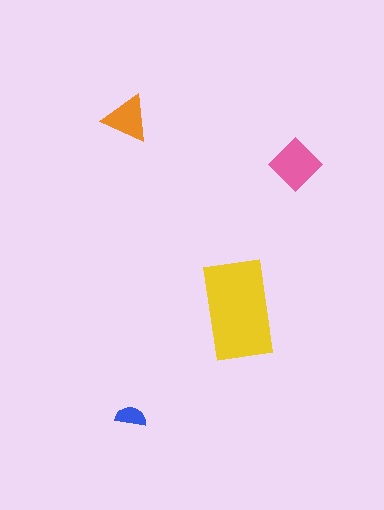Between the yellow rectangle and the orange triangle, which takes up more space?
The yellow rectangle.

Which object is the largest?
The yellow rectangle.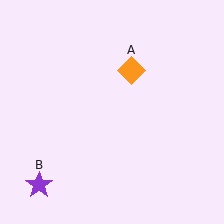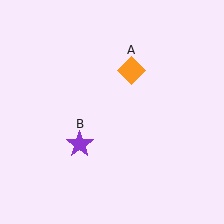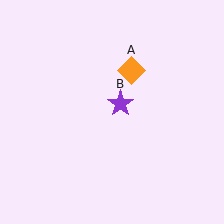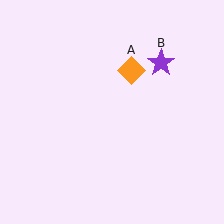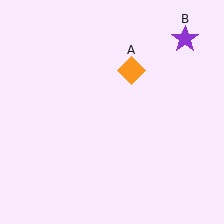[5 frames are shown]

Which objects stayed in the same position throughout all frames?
Orange diamond (object A) remained stationary.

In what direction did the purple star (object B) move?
The purple star (object B) moved up and to the right.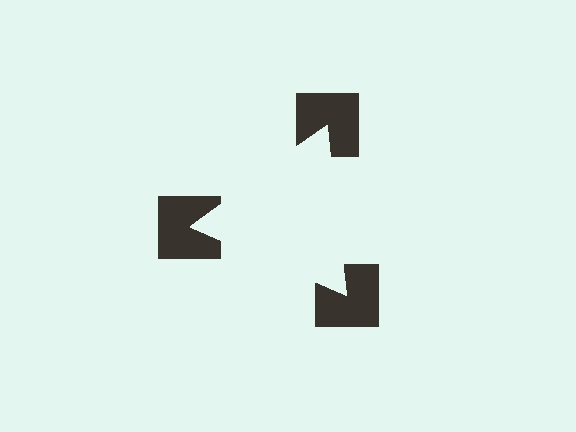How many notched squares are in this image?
There are 3 — one at each vertex of the illusory triangle.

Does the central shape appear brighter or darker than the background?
It typically appears slightly brighter than the background, even though no actual brightness change is drawn.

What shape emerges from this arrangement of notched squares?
An illusory triangle — its edges are inferred from the aligned wedge cuts in the notched squares, not physically drawn.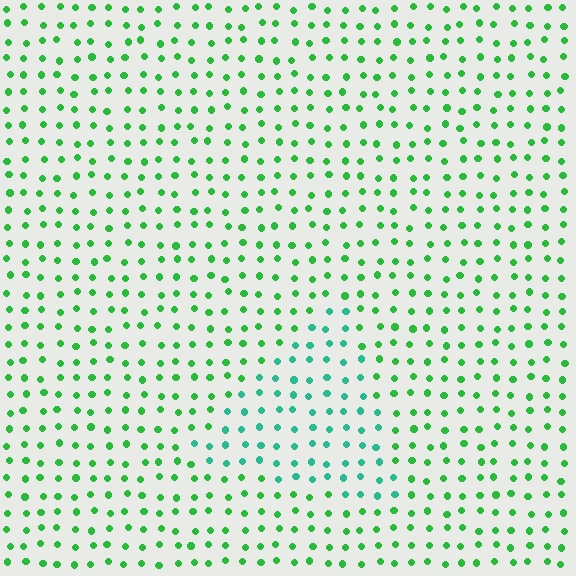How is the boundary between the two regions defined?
The boundary is defined purely by a slight shift in hue (about 35 degrees). Spacing, size, and orientation are identical on both sides.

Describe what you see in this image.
The image is filled with small green elements in a uniform arrangement. A triangle-shaped region is visible where the elements are tinted to a slightly different hue, forming a subtle color boundary.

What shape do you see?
I see a triangle.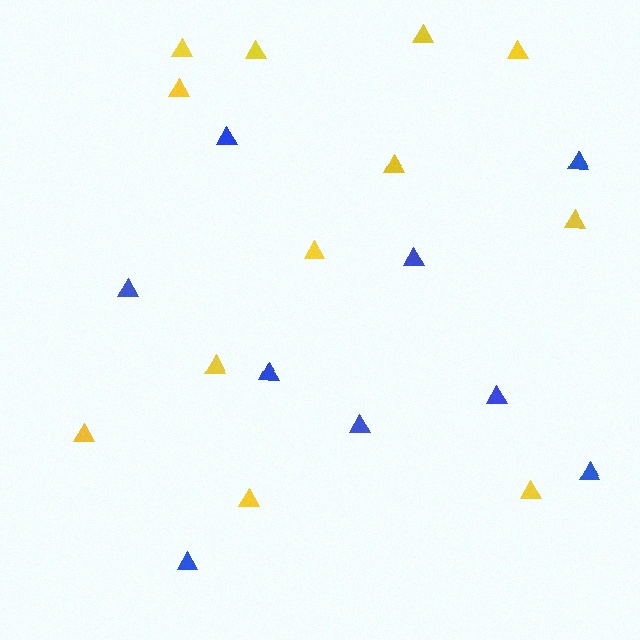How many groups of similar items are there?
There are 2 groups: one group of blue triangles (9) and one group of yellow triangles (12).